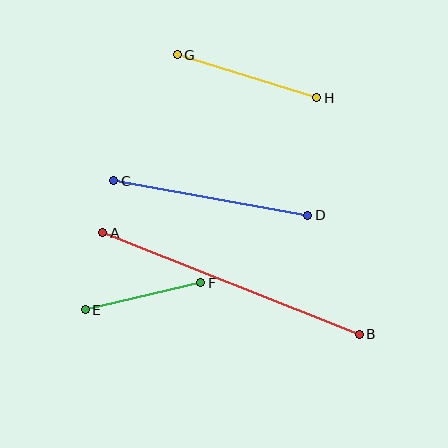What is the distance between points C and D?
The distance is approximately 197 pixels.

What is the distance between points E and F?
The distance is approximately 119 pixels.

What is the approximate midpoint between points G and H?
The midpoint is at approximately (247, 76) pixels.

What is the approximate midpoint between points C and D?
The midpoint is at approximately (211, 198) pixels.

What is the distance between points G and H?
The distance is approximately 146 pixels.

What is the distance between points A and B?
The distance is approximately 276 pixels.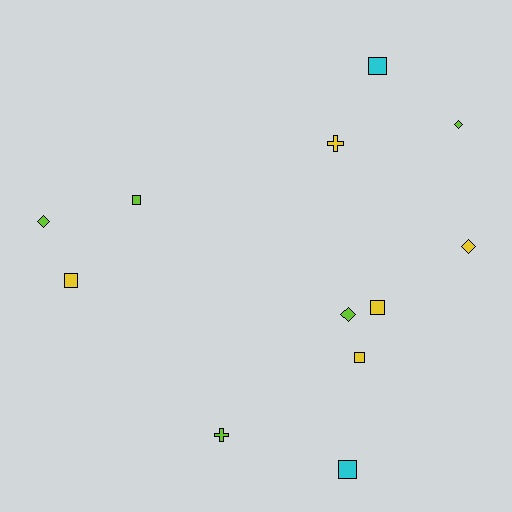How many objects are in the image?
There are 12 objects.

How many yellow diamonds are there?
There is 1 yellow diamond.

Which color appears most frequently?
Lime, with 5 objects.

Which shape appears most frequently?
Square, with 6 objects.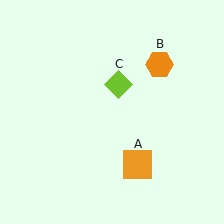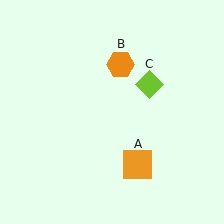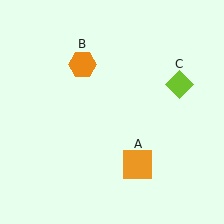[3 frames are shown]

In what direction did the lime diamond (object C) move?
The lime diamond (object C) moved right.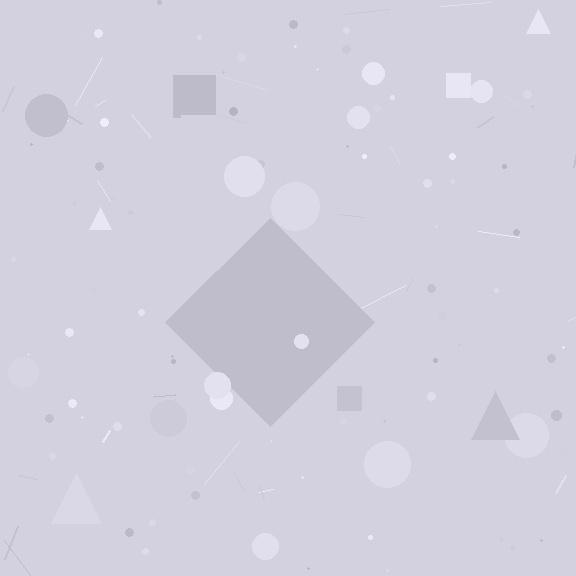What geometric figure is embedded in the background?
A diamond is embedded in the background.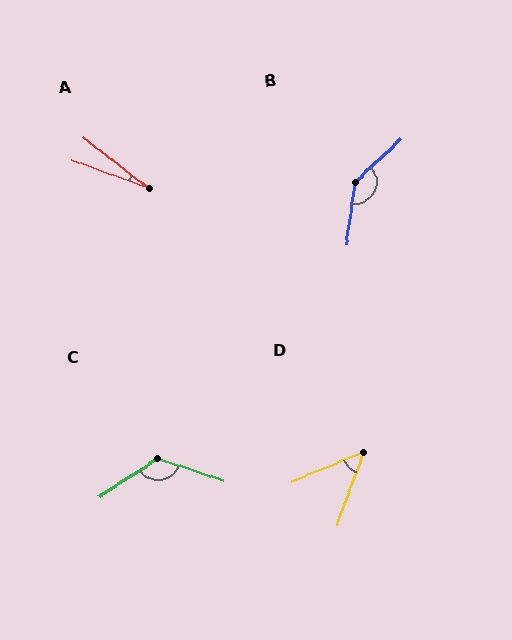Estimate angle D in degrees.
Approximately 48 degrees.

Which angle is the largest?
B, at approximately 141 degrees.